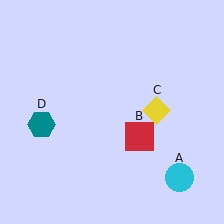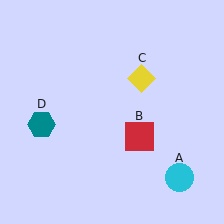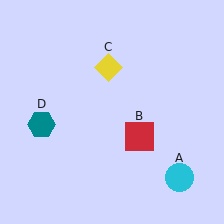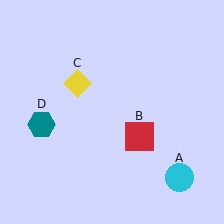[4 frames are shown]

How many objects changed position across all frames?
1 object changed position: yellow diamond (object C).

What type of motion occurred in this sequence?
The yellow diamond (object C) rotated counterclockwise around the center of the scene.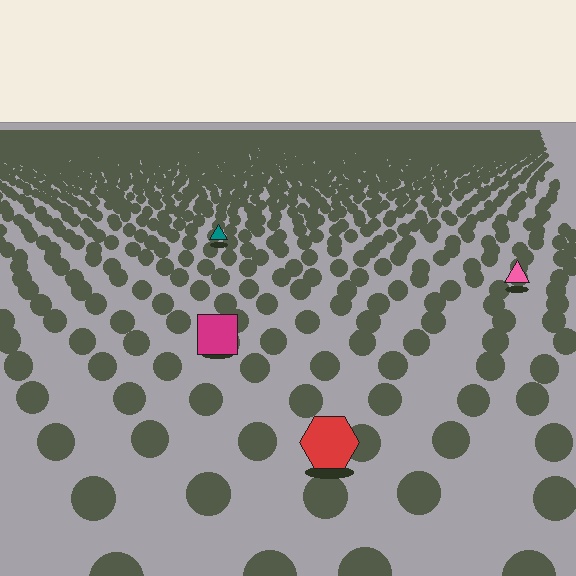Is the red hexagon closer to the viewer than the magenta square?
Yes. The red hexagon is closer — you can tell from the texture gradient: the ground texture is coarser near it.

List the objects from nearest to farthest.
From nearest to farthest: the red hexagon, the magenta square, the pink triangle, the teal triangle.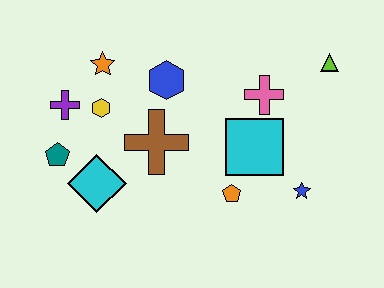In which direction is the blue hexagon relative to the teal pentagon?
The blue hexagon is to the right of the teal pentagon.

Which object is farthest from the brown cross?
The lime triangle is farthest from the brown cross.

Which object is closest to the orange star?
The yellow hexagon is closest to the orange star.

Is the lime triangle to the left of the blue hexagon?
No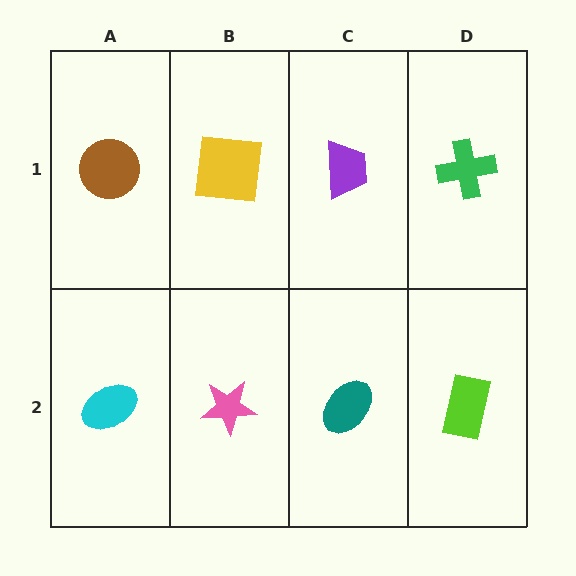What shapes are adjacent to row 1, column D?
A lime rectangle (row 2, column D), a purple trapezoid (row 1, column C).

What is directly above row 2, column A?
A brown circle.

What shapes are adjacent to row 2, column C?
A purple trapezoid (row 1, column C), a pink star (row 2, column B), a lime rectangle (row 2, column D).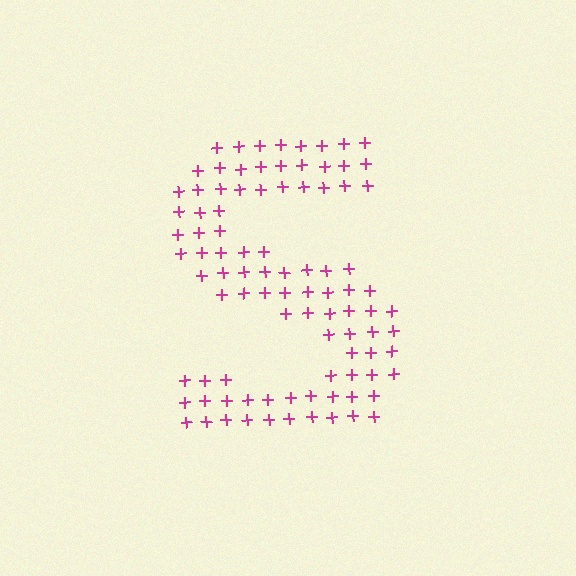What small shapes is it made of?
It is made of small plus signs.